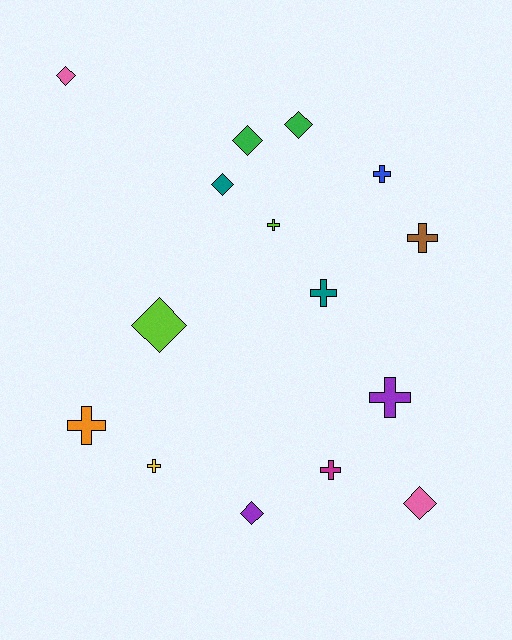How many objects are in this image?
There are 15 objects.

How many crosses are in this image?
There are 8 crosses.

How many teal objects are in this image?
There are 2 teal objects.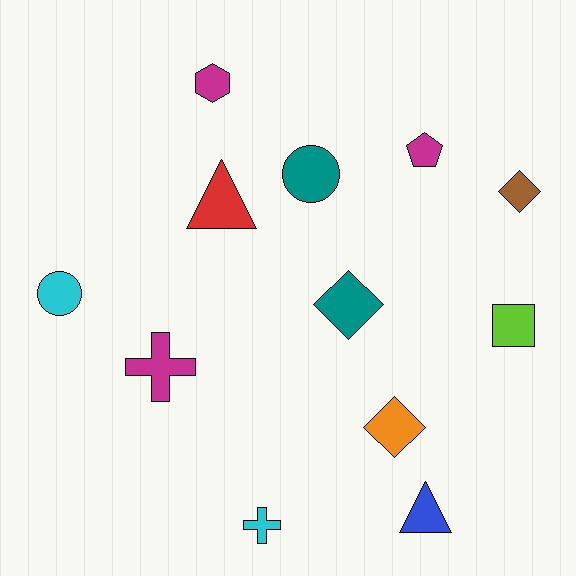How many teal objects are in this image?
There are 2 teal objects.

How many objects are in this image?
There are 12 objects.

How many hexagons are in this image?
There is 1 hexagon.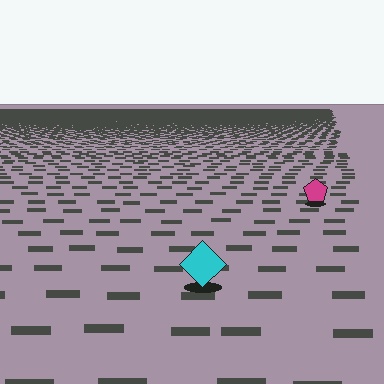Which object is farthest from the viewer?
The magenta pentagon is farthest from the viewer. It appears smaller and the ground texture around it is denser.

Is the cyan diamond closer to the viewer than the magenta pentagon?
Yes. The cyan diamond is closer — you can tell from the texture gradient: the ground texture is coarser near it.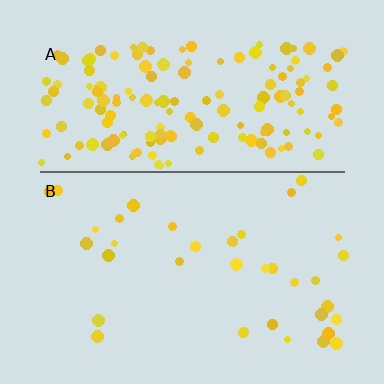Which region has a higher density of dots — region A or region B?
A (the top).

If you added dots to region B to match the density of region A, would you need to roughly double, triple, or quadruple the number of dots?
Approximately quadruple.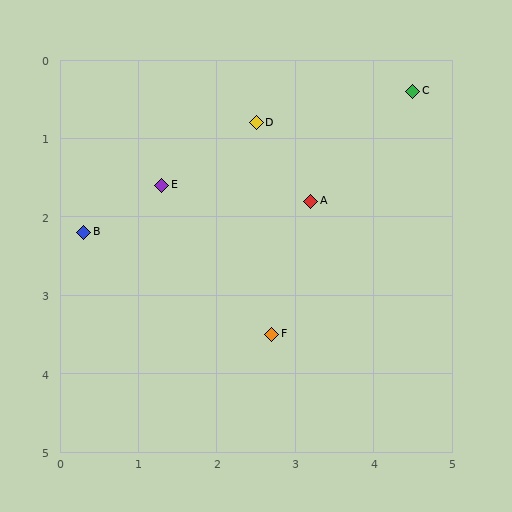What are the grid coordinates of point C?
Point C is at approximately (4.5, 0.4).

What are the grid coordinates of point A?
Point A is at approximately (3.2, 1.8).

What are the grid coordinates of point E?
Point E is at approximately (1.3, 1.6).